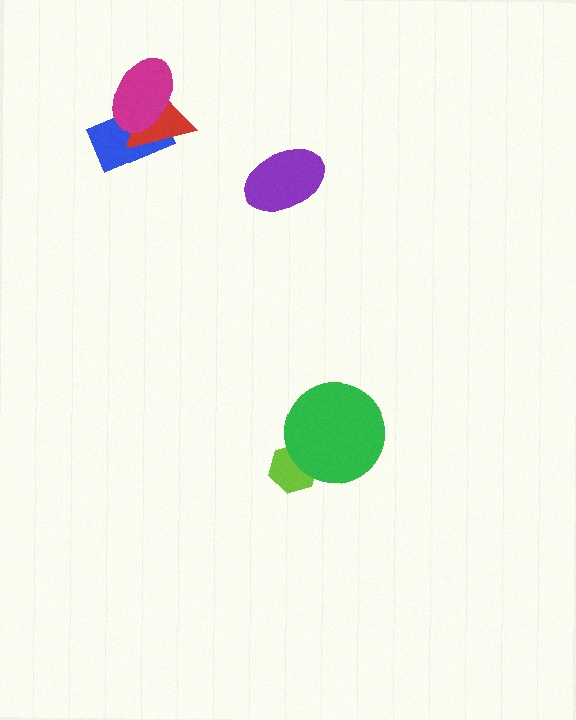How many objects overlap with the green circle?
1 object overlaps with the green circle.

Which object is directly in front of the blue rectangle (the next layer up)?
The red triangle is directly in front of the blue rectangle.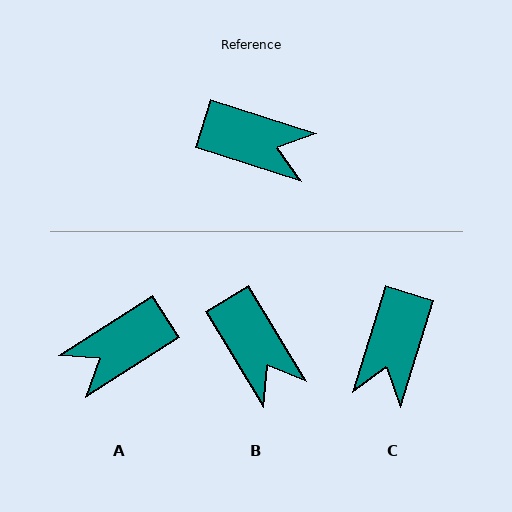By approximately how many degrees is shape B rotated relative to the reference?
Approximately 41 degrees clockwise.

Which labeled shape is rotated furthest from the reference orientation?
A, about 130 degrees away.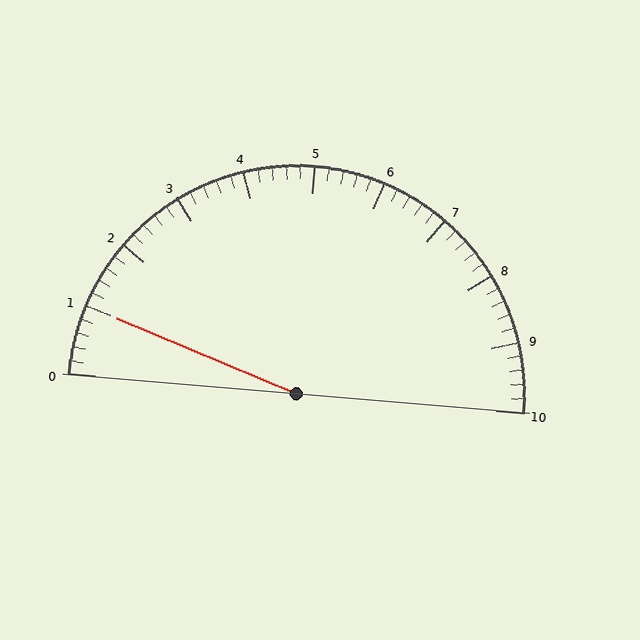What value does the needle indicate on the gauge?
The needle indicates approximately 1.0.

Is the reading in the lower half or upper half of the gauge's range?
The reading is in the lower half of the range (0 to 10).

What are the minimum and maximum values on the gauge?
The gauge ranges from 0 to 10.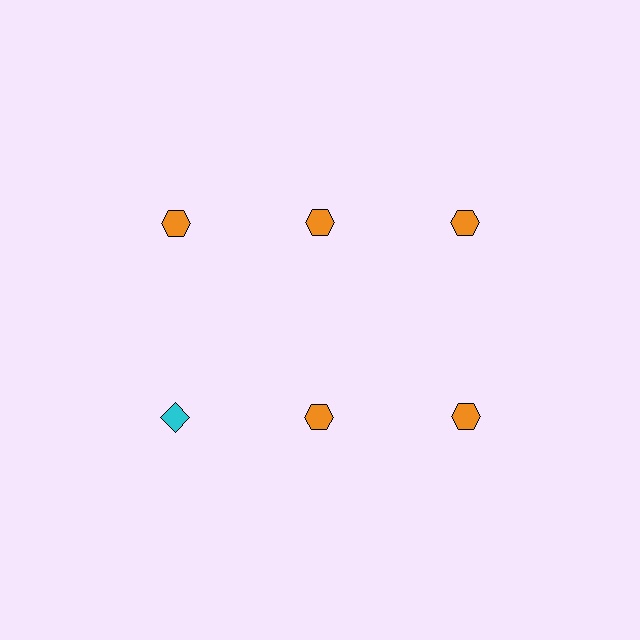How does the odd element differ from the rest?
It differs in both color (cyan instead of orange) and shape (diamond instead of hexagon).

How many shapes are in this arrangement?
There are 6 shapes arranged in a grid pattern.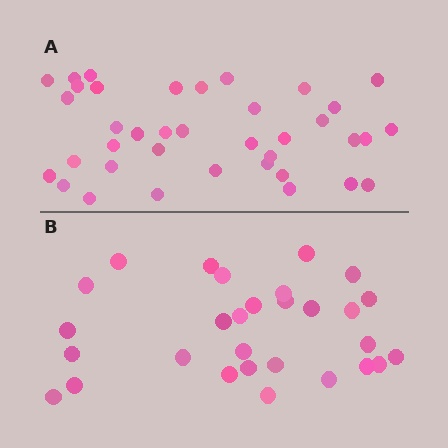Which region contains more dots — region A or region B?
Region A (the top region) has more dots.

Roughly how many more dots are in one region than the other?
Region A has roughly 8 or so more dots than region B.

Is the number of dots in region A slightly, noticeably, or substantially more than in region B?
Region A has noticeably more, but not dramatically so. The ratio is roughly 1.3 to 1.